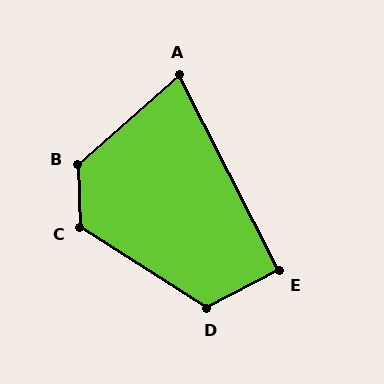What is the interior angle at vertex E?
Approximately 91 degrees (approximately right).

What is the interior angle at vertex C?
Approximately 125 degrees (obtuse).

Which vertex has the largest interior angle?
B, at approximately 129 degrees.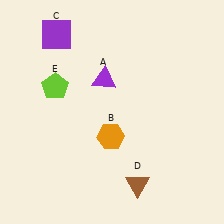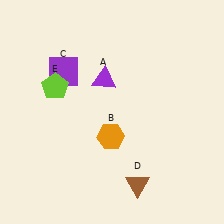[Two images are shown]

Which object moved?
The purple square (C) moved down.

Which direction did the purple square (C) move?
The purple square (C) moved down.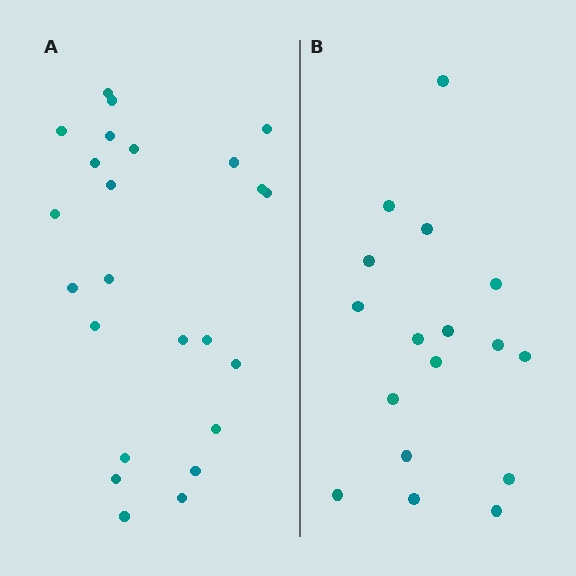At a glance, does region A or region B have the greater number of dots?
Region A (the left region) has more dots.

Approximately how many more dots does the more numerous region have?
Region A has roughly 8 or so more dots than region B.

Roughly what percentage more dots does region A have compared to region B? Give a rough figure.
About 40% more.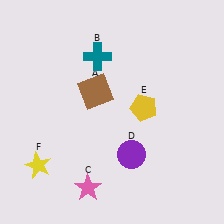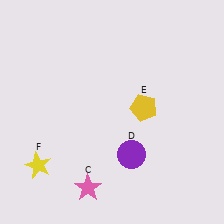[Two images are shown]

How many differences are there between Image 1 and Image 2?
There are 2 differences between the two images.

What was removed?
The teal cross (B), the brown square (A) were removed in Image 2.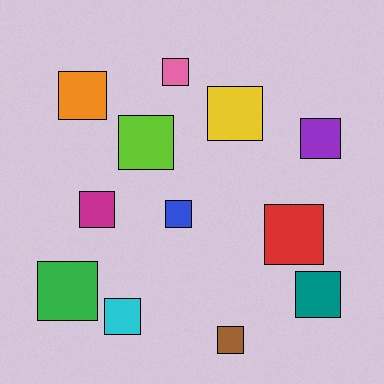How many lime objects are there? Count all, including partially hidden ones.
There is 1 lime object.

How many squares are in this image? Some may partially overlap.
There are 12 squares.